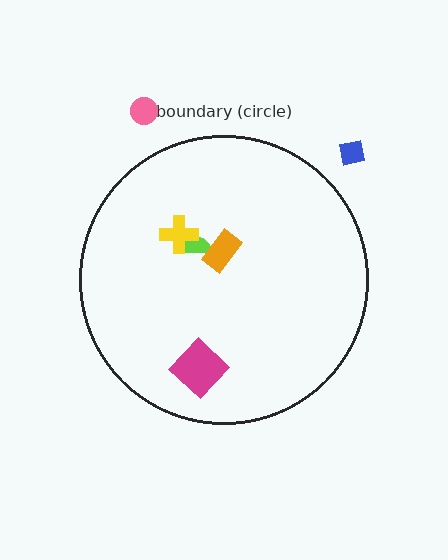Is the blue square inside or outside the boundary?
Outside.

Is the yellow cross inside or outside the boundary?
Inside.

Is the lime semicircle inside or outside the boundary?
Inside.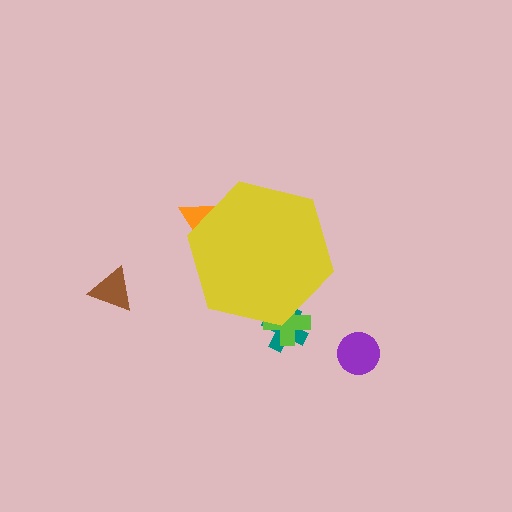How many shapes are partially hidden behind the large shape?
3 shapes are partially hidden.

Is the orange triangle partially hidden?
Yes, the orange triangle is partially hidden behind the yellow hexagon.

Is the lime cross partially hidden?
Yes, the lime cross is partially hidden behind the yellow hexagon.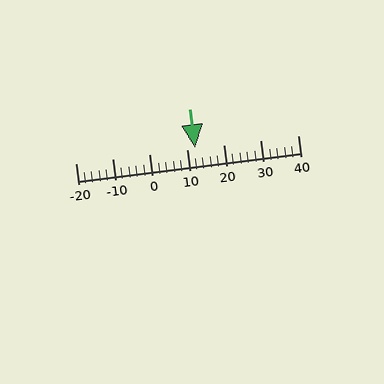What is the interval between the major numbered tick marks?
The major tick marks are spaced 10 units apart.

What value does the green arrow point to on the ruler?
The green arrow points to approximately 12.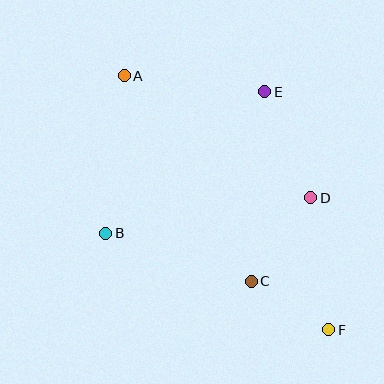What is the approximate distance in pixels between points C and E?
The distance between C and E is approximately 190 pixels.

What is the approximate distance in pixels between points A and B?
The distance between A and B is approximately 159 pixels.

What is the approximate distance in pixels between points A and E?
The distance between A and E is approximately 141 pixels.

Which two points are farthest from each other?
Points A and F are farthest from each other.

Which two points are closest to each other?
Points C and F are closest to each other.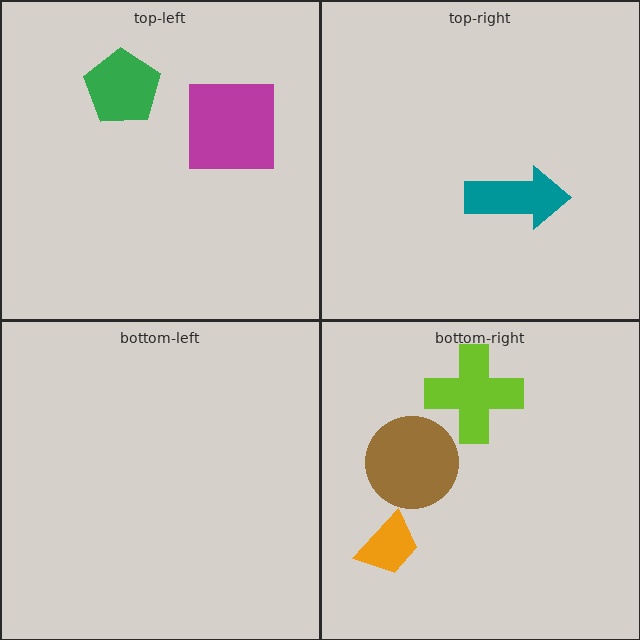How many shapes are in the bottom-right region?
3.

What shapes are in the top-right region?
The teal arrow.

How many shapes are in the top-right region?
1.